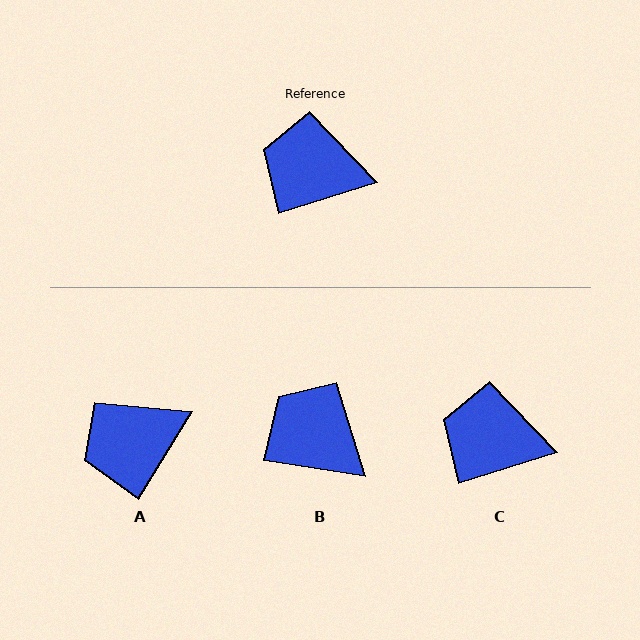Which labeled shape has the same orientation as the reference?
C.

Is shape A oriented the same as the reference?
No, it is off by about 41 degrees.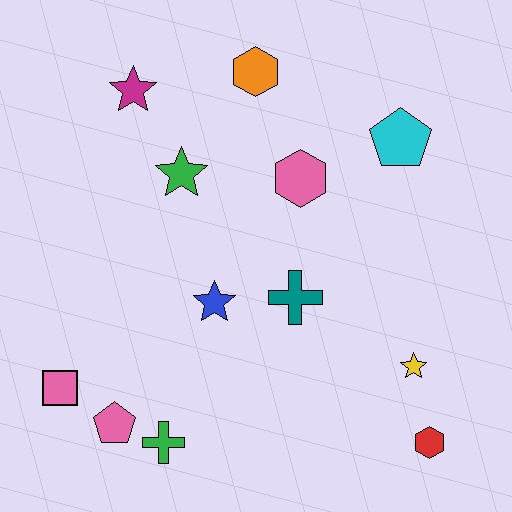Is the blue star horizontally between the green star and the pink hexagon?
Yes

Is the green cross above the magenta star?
No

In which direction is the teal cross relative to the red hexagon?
The teal cross is above the red hexagon.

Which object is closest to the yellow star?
The red hexagon is closest to the yellow star.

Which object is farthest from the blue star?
The red hexagon is farthest from the blue star.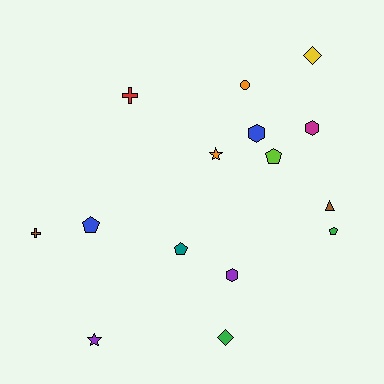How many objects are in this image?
There are 15 objects.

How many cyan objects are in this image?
There are no cyan objects.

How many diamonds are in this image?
There are 2 diamonds.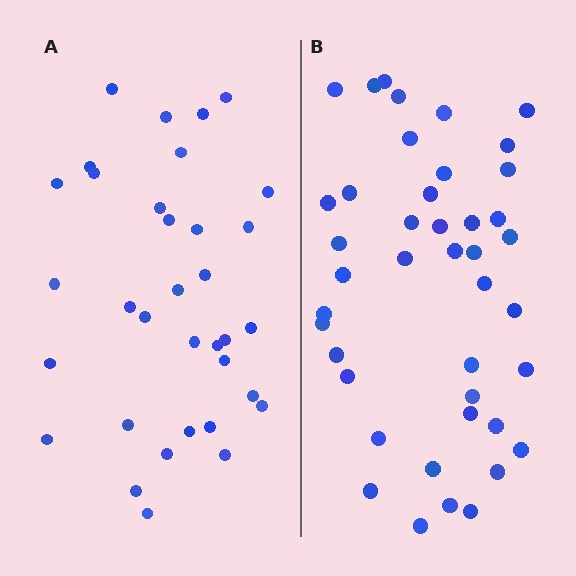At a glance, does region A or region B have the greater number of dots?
Region B (the right region) has more dots.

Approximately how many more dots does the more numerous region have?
Region B has roughly 8 or so more dots than region A.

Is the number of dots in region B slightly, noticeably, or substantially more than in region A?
Region B has only slightly more — the two regions are fairly close. The ratio is roughly 1.2 to 1.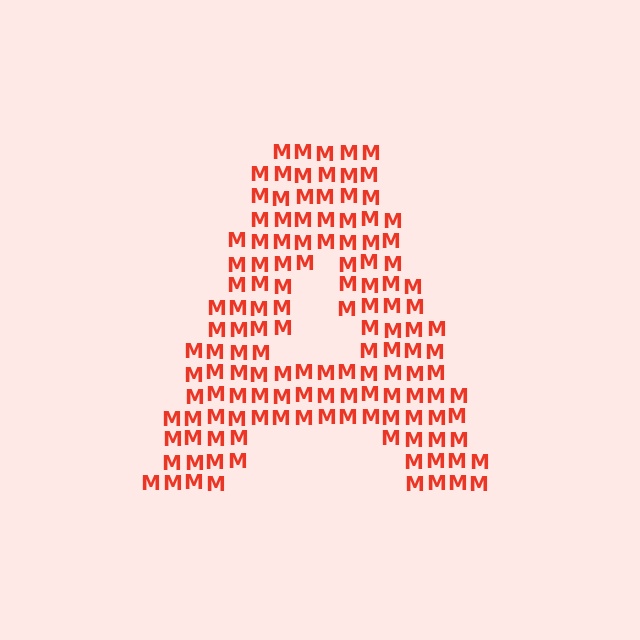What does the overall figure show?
The overall figure shows the letter A.